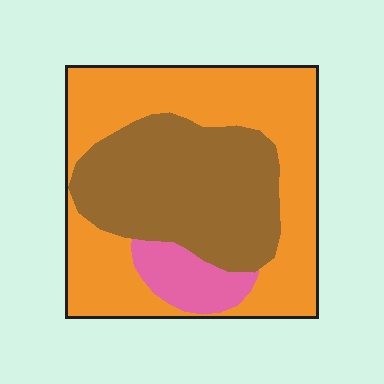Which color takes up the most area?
Orange, at roughly 55%.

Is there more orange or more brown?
Orange.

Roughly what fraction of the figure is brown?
Brown covers 38% of the figure.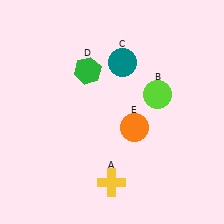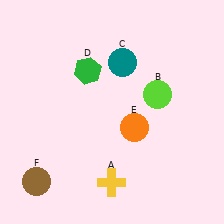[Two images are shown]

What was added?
A brown circle (F) was added in Image 2.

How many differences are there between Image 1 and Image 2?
There is 1 difference between the two images.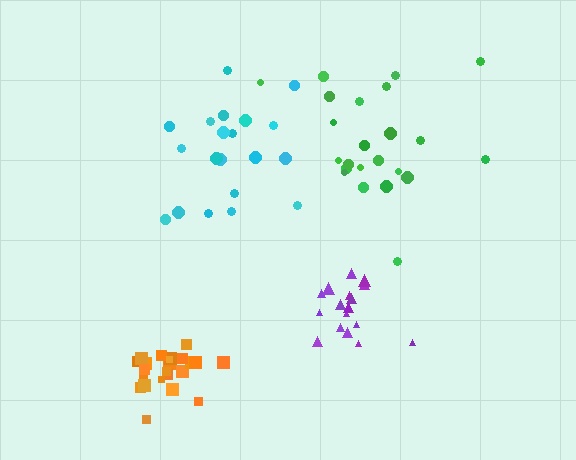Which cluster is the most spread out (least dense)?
Green.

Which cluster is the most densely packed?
Orange.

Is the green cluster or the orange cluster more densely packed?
Orange.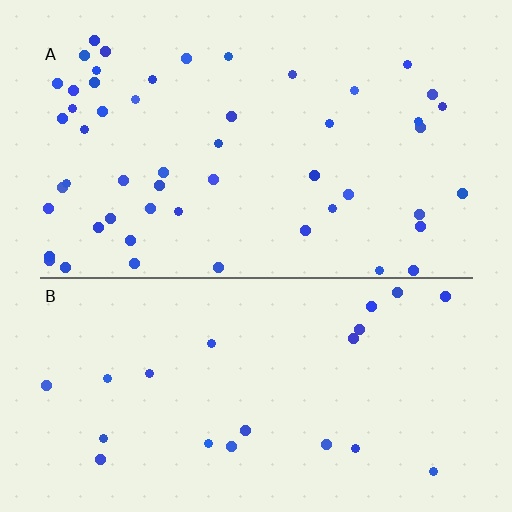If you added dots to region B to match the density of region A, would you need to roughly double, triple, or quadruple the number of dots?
Approximately double.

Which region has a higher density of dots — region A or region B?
A (the top).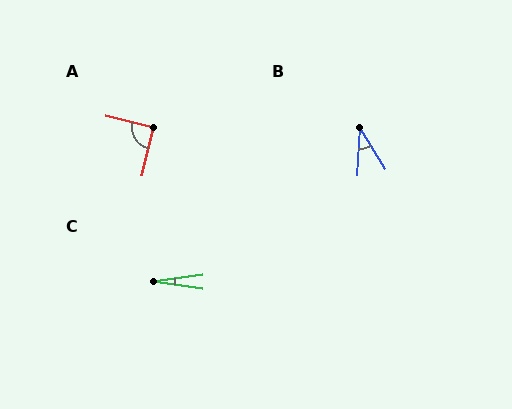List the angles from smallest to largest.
C (17°), B (35°), A (91°).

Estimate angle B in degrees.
Approximately 35 degrees.